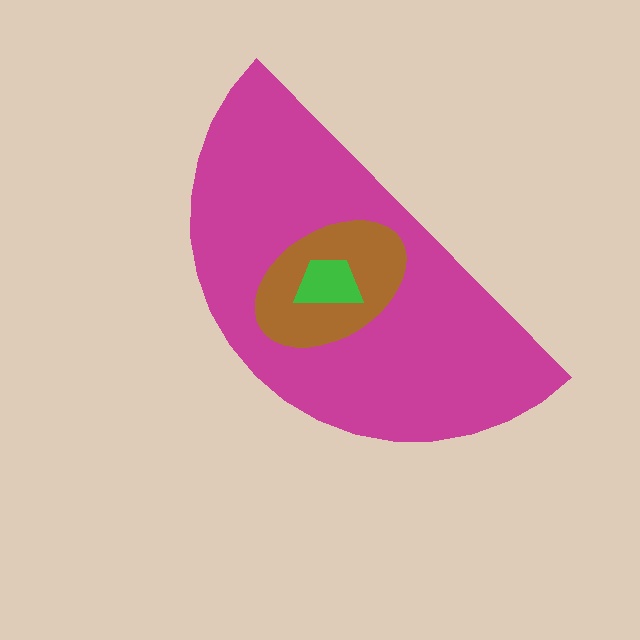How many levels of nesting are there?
3.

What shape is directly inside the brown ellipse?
The green trapezoid.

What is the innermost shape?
The green trapezoid.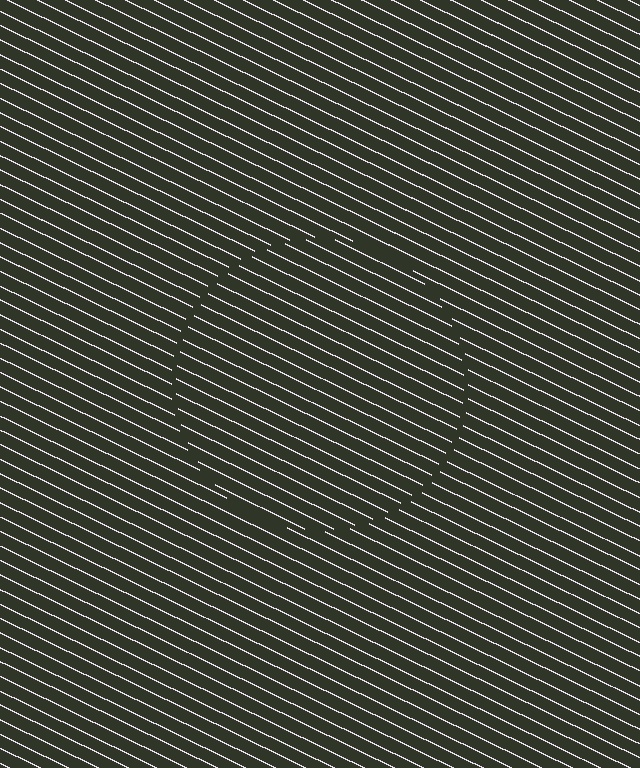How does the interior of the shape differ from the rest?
The interior of the shape contains the same grating, shifted by half a period — the contour is defined by the phase discontinuity where line-ends from the inner and outer gratings abut.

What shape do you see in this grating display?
An illusory circle. The interior of the shape contains the same grating, shifted by half a period — the contour is defined by the phase discontinuity where line-ends from the inner and outer gratings abut.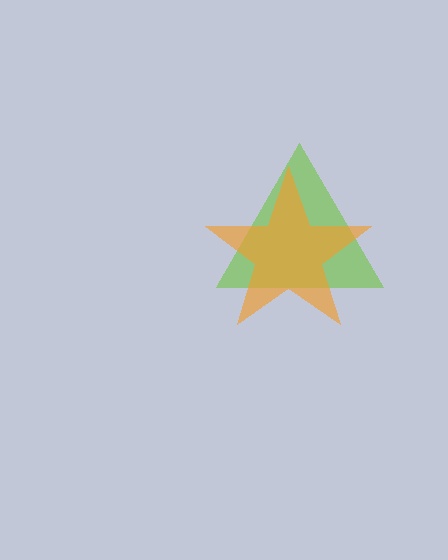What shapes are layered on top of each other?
The layered shapes are: a lime triangle, an orange star.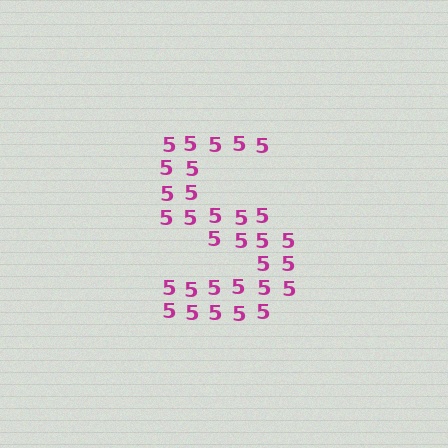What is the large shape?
The large shape is the letter S.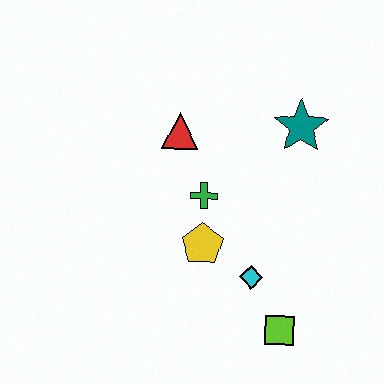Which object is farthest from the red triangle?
The lime square is farthest from the red triangle.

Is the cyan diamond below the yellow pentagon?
Yes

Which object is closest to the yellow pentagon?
The green cross is closest to the yellow pentagon.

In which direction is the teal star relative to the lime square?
The teal star is above the lime square.